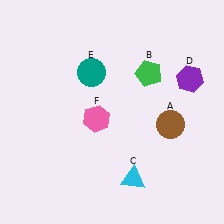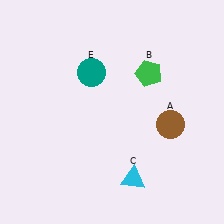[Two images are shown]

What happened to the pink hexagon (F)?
The pink hexagon (F) was removed in Image 2. It was in the bottom-left area of Image 1.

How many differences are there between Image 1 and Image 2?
There are 2 differences between the two images.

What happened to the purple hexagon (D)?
The purple hexagon (D) was removed in Image 2. It was in the top-right area of Image 1.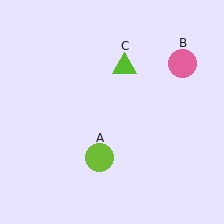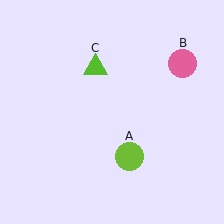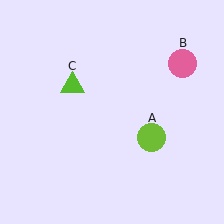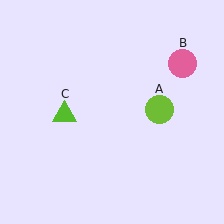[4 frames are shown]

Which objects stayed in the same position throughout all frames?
Pink circle (object B) remained stationary.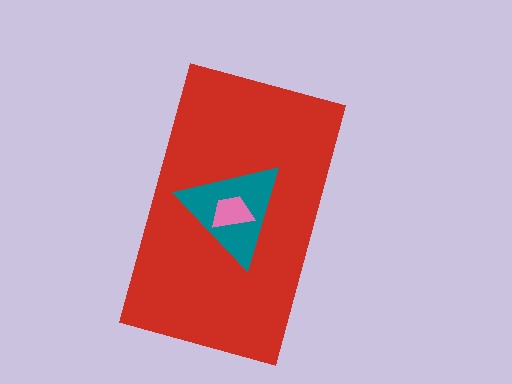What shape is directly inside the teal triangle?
The pink trapezoid.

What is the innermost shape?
The pink trapezoid.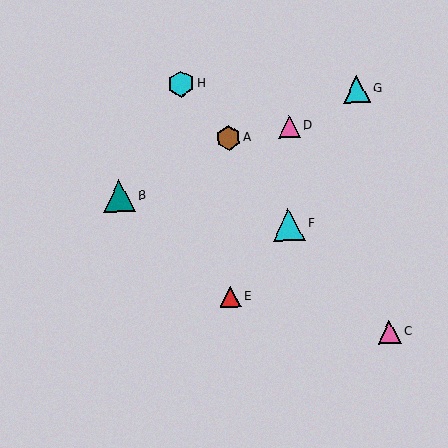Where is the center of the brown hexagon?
The center of the brown hexagon is at (228, 138).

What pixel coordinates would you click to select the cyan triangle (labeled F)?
Click at (289, 225) to select the cyan triangle F.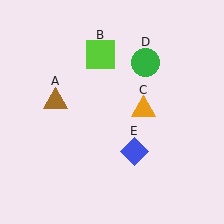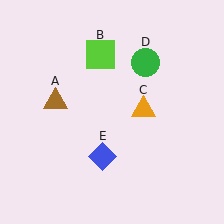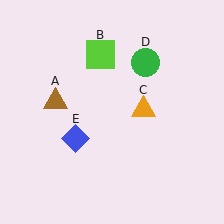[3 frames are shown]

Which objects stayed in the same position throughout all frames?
Brown triangle (object A) and lime square (object B) and orange triangle (object C) and green circle (object D) remained stationary.